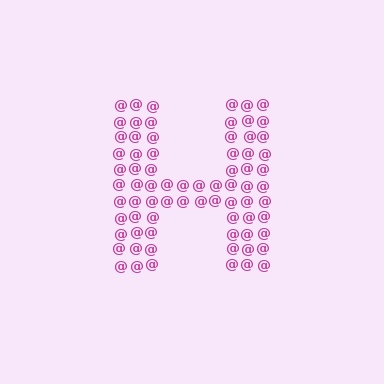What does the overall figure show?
The overall figure shows the letter H.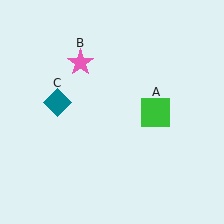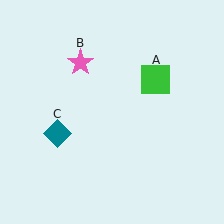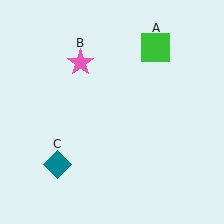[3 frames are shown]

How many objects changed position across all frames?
2 objects changed position: green square (object A), teal diamond (object C).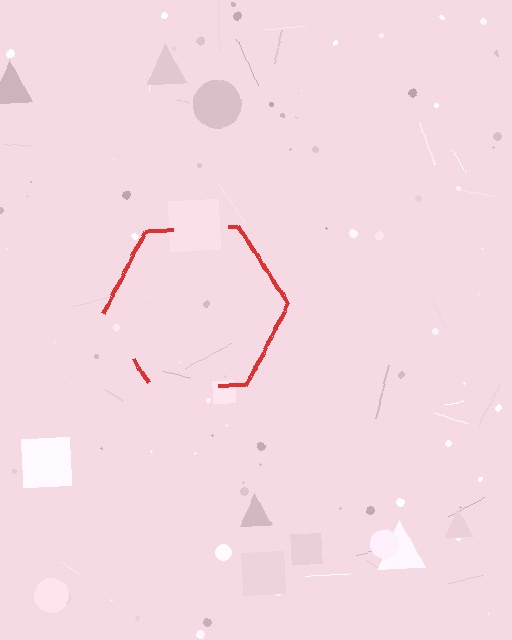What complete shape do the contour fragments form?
The contour fragments form a hexagon.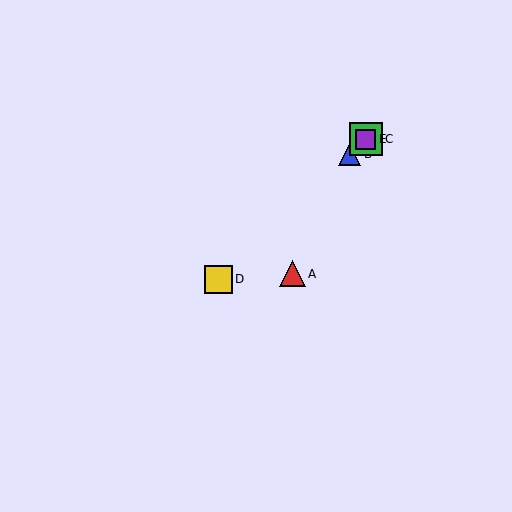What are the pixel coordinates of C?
Object C is at (366, 139).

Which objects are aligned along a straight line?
Objects B, C, D, E are aligned along a straight line.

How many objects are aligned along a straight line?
4 objects (B, C, D, E) are aligned along a straight line.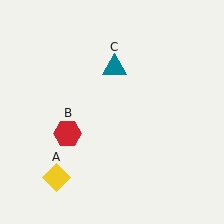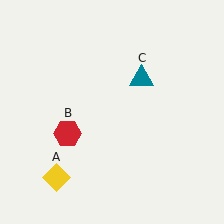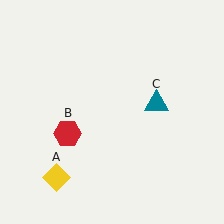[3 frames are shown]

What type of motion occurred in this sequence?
The teal triangle (object C) rotated clockwise around the center of the scene.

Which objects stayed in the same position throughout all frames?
Yellow diamond (object A) and red hexagon (object B) remained stationary.